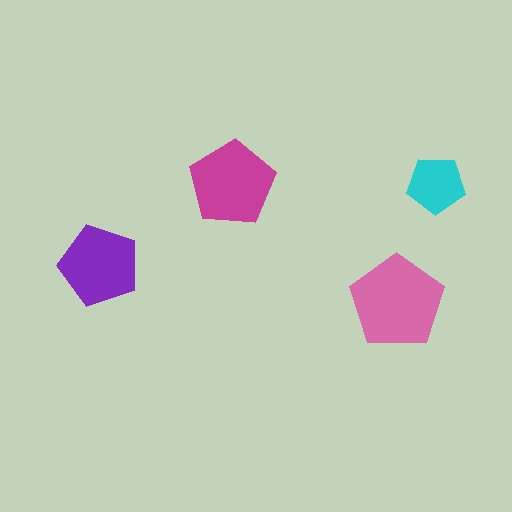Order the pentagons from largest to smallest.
the pink one, the magenta one, the purple one, the cyan one.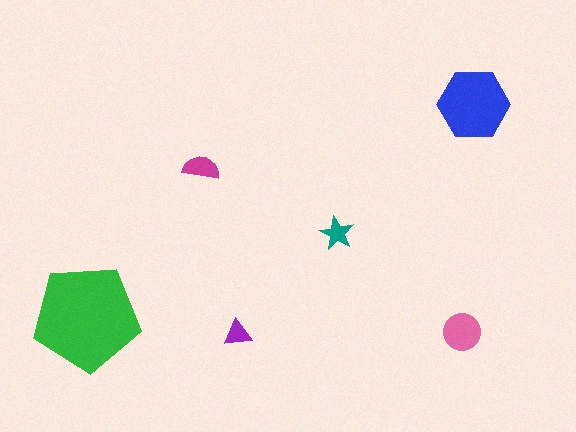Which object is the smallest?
The purple triangle.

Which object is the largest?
The green pentagon.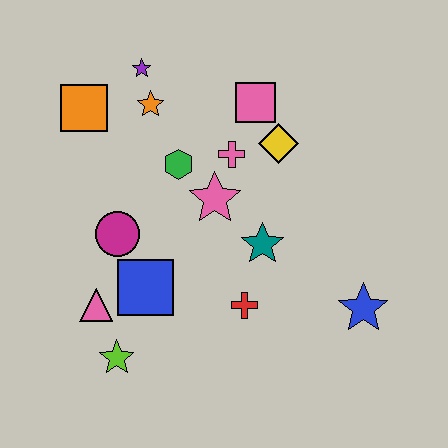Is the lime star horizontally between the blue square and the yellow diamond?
No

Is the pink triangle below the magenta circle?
Yes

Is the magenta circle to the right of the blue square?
No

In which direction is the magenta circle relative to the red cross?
The magenta circle is to the left of the red cross.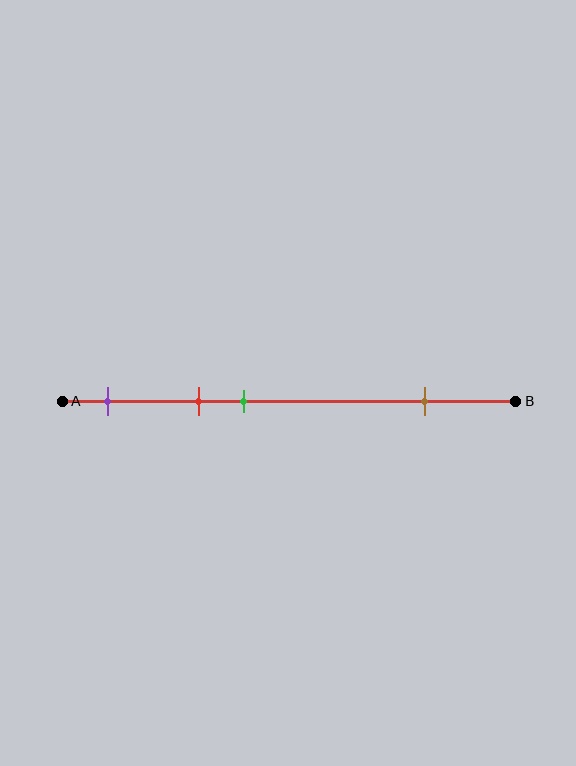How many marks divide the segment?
There are 4 marks dividing the segment.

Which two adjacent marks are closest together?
The red and green marks are the closest adjacent pair.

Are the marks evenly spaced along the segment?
No, the marks are not evenly spaced.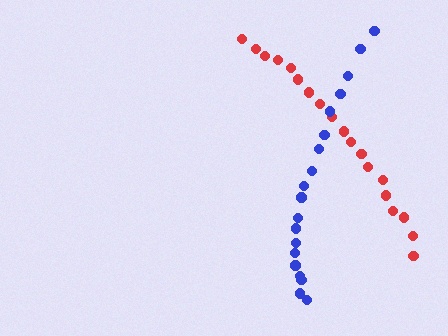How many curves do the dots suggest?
There are 2 distinct paths.